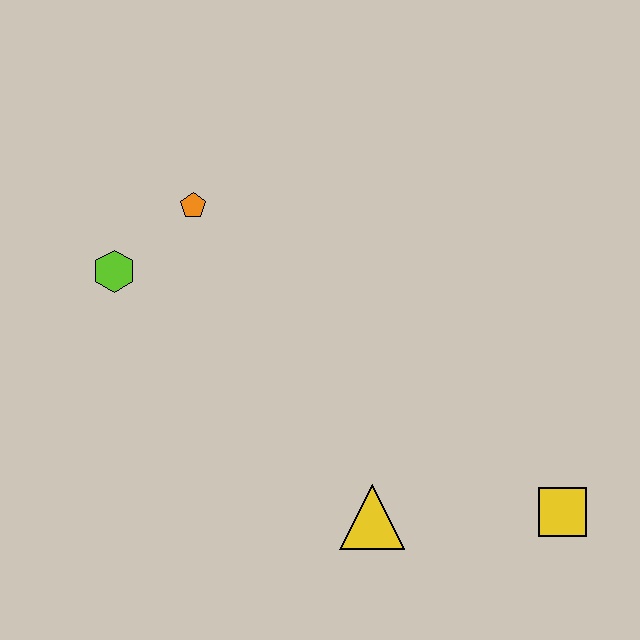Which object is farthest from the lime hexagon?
The yellow square is farthest from the lime hexagon.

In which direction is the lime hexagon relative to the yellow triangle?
The lime hexagon is to the left of the yellow triangle.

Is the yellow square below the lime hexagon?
Yes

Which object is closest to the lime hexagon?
The orange pentagon is closest to the lime hexagon.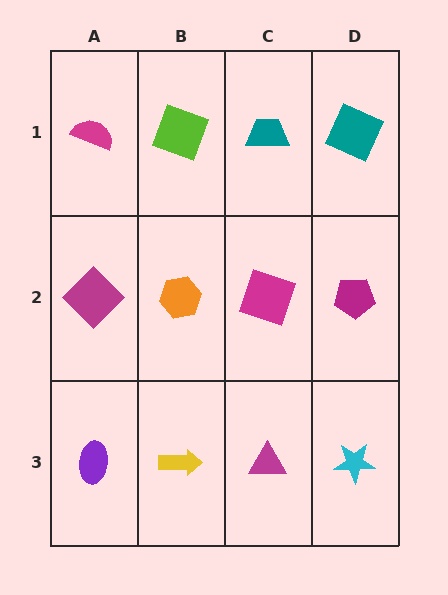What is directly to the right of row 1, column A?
A lime square.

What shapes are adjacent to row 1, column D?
A magenta pentagon (row 2, column D), a teal trapezoid (row 1, column C).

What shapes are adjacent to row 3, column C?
A magenta square (row 2, column C), a yellow arrow (row 3, column B), a cyan star (row 3, column D).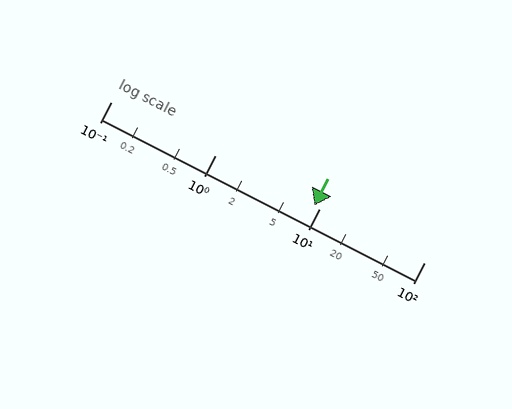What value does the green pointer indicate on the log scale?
The pointer indicates approximately 8.8.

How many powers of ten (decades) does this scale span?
The scale spans 3 decades, from 0.1 to 100.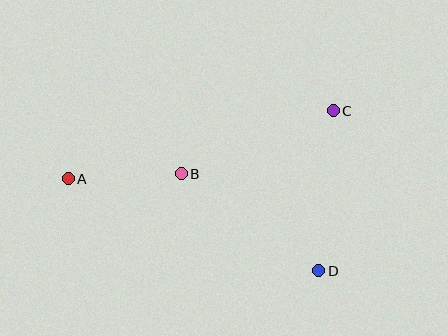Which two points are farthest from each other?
Points A and C are farthest from each other.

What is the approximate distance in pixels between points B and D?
The distance between B and D is approximately 169 pixels.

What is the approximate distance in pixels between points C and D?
The distance between C and D is approximately 161 pixels.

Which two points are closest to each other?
Points A and B are closest to each other.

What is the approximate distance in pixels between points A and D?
The distance between A and D is approximately 267 pixels.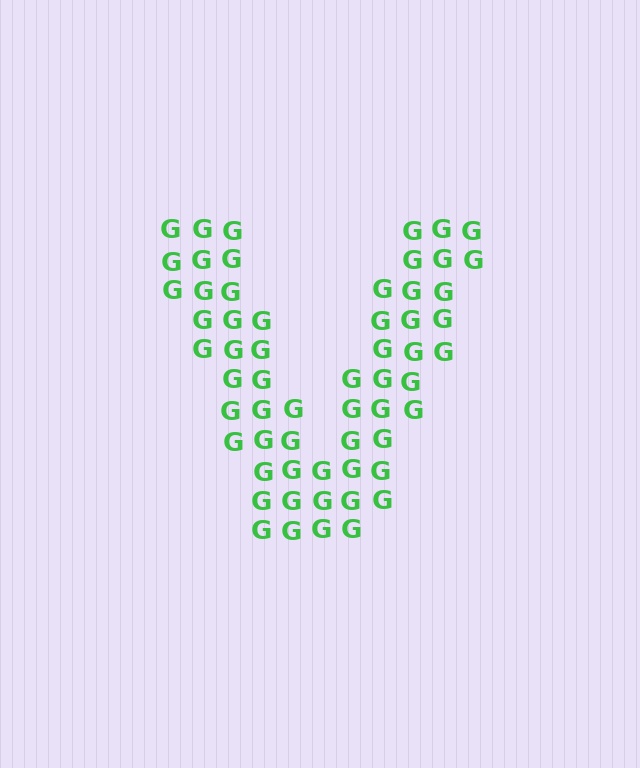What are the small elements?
The small elements are letter G's.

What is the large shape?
The large shape is the letter V.